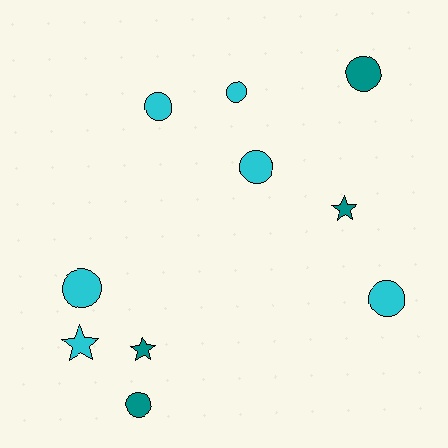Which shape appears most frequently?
Circle, with 7 objects.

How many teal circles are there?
There are 2 teal circles.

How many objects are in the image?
There are 10 objects.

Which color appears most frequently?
Cyan, with 6 objects.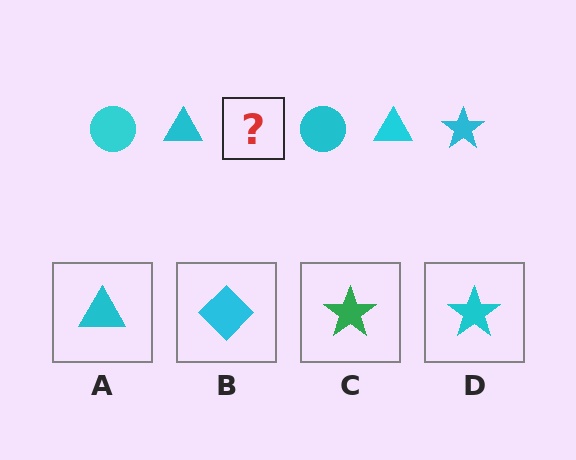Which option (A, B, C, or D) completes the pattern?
D.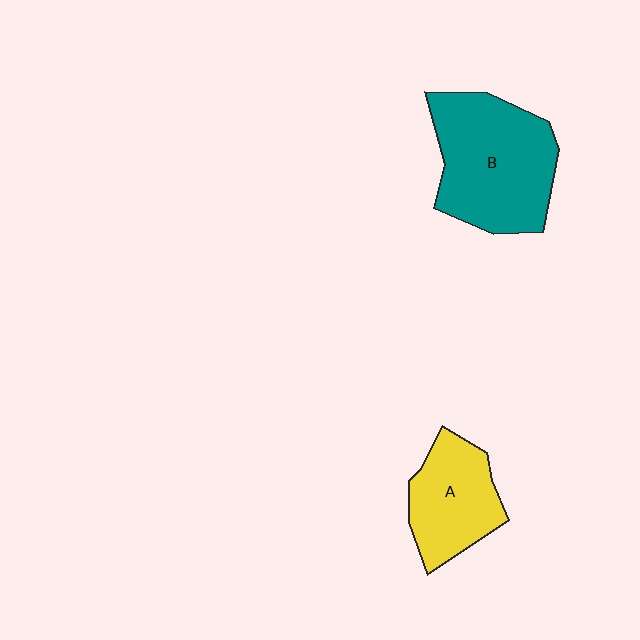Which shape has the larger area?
Shape B (teal).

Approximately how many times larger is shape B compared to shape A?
Approximately 1.6 times.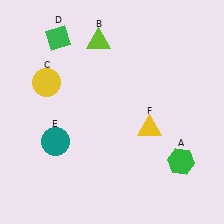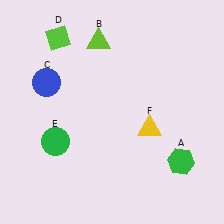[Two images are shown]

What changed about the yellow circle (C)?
In Image 1, C is yellow. In Image 2, it changed to blue.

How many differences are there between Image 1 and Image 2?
There are 3 differences between the two images.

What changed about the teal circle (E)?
In Image 1, E is teal. In Image 2, it changed to green.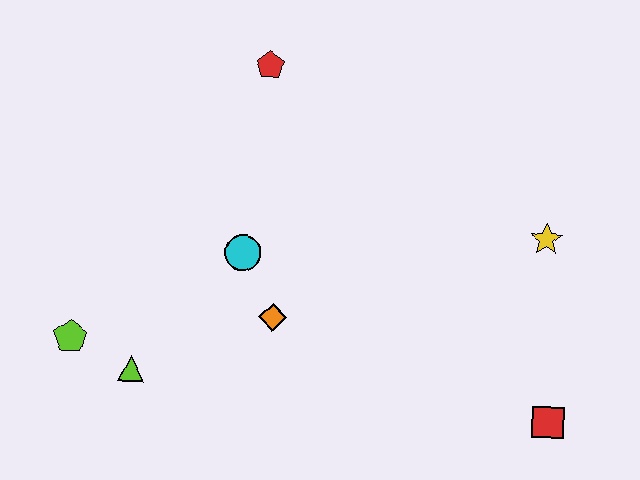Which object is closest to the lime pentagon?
The lime triangle is closest to the lime pentagon.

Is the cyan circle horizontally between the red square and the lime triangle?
Yes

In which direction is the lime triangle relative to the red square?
The lime triangle is to the left of the red square.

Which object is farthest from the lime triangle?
The yellow star is farthest from the lime triangle.